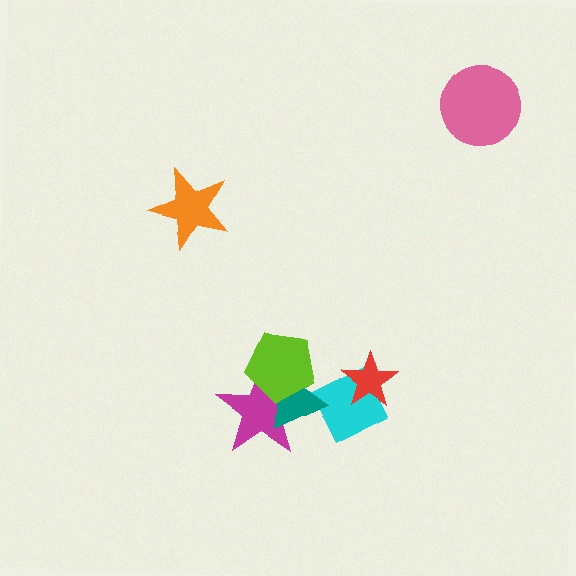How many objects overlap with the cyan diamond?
2 objects overlap with the cyan diamond.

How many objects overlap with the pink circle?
0 objects overlap with the pink circle.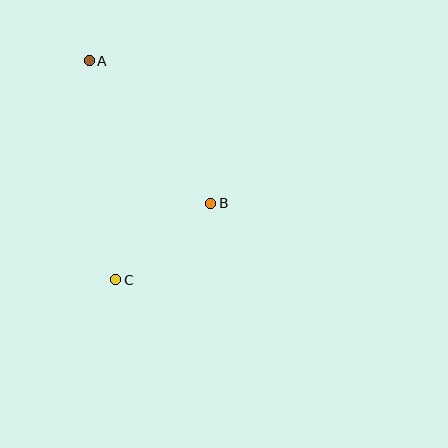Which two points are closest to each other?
Points B and C are closest to each other.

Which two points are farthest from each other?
Points A and C are farthest from each other.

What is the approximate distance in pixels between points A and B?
The distance between A and B is approximately 188 pixels.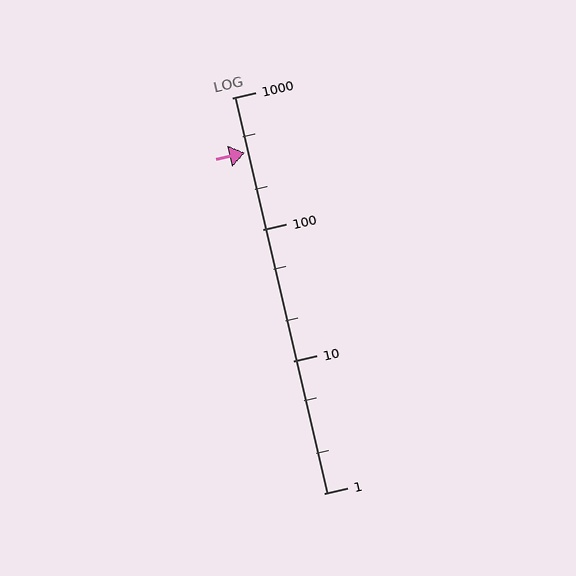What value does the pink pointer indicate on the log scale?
The pointer indicates approximately 380.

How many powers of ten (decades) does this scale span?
The scale spans 3 decades, from 1 to 1000.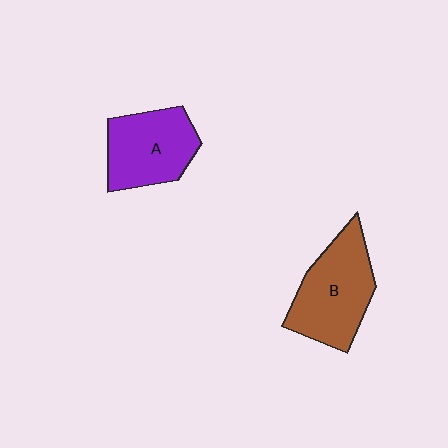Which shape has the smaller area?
Shape A (purple).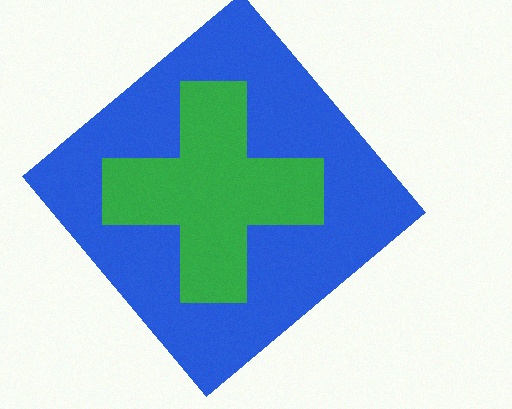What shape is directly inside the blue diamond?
The green cross.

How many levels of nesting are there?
2.